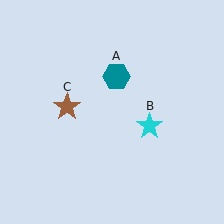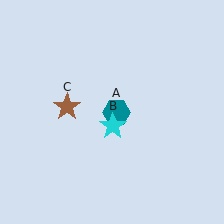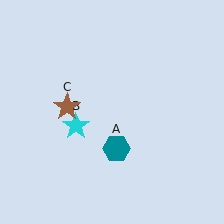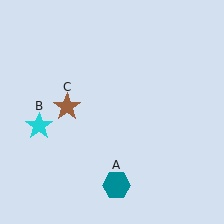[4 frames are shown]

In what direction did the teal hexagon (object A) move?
The teal hexagon (object A) moved down.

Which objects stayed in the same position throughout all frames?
Brown star (object C) remained stationary.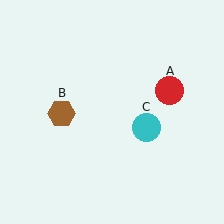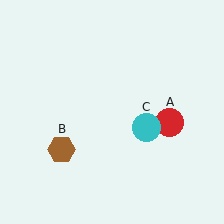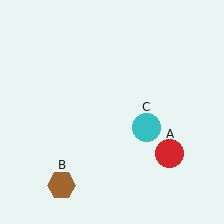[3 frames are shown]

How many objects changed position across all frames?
2 objects changed position: red circle (object A), brown hexagon (object B).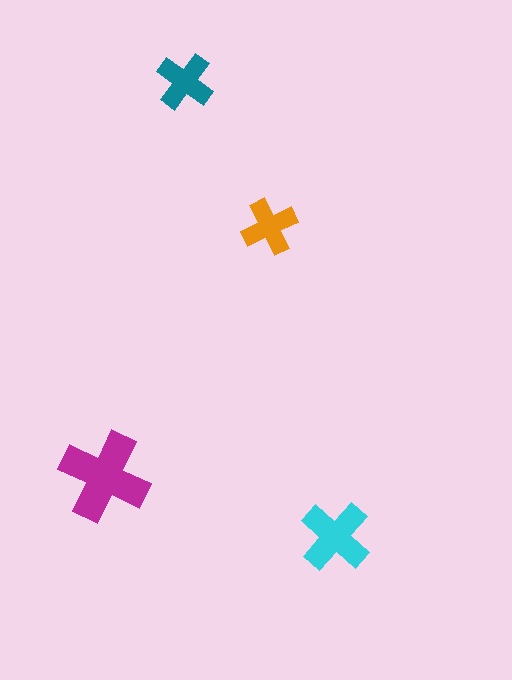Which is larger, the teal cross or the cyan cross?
The cyan one.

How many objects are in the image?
There are 4 objects in the image.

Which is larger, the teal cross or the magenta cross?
The magenta one.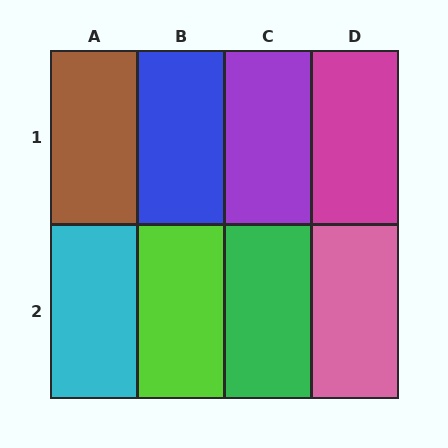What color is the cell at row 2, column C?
Green.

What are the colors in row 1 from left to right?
Brown, blue, purple, magenta.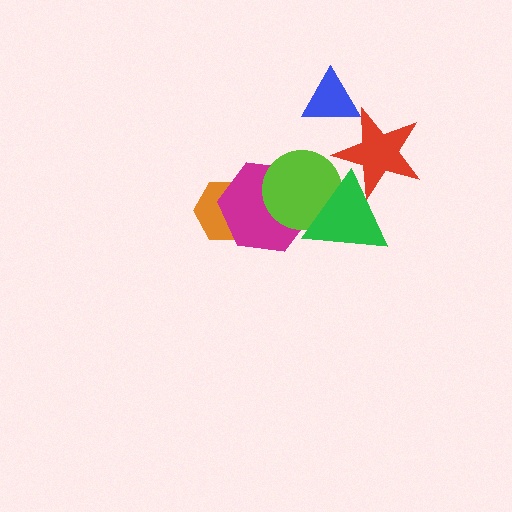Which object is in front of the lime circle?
The green triangle is in front of the lime circle.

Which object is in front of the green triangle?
The red star is in front of the green triangle.